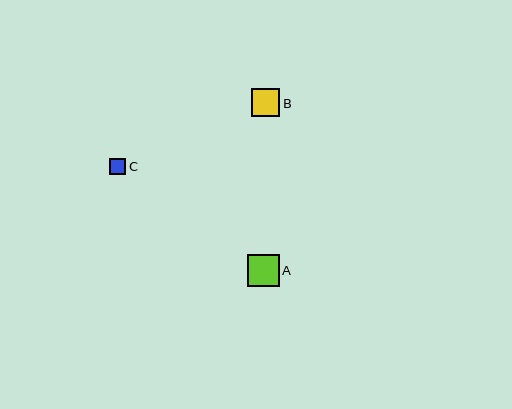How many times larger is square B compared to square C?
Square B is approximately 1.7 times the size of square C.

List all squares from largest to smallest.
From largest to smallest: A, B, C.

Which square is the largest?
Square A is the largest with a size of approximately 32 pixels.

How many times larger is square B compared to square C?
Square B is approximately 1.7 times the size of square C.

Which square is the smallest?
Square C is the smallest with a size of approximately 17 pixels.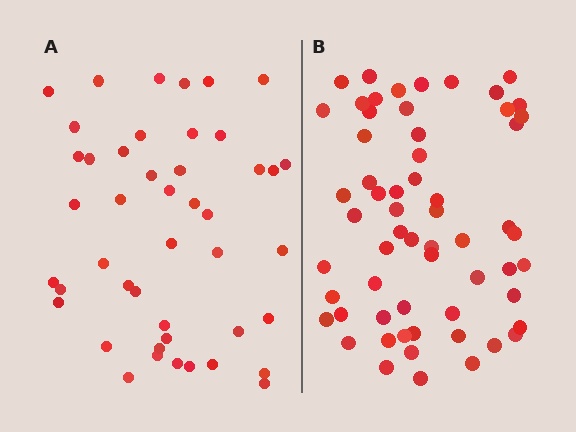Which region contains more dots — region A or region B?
Region B (the right region) has more dots.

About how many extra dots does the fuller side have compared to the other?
Region B has approximately 15 more dots than region A.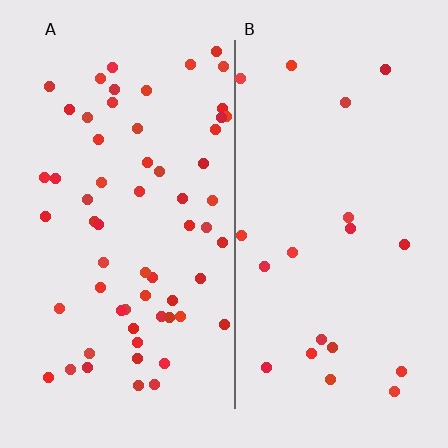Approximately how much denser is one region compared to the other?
Approximately 3.0× — region A over region B.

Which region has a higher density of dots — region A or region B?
A (the left).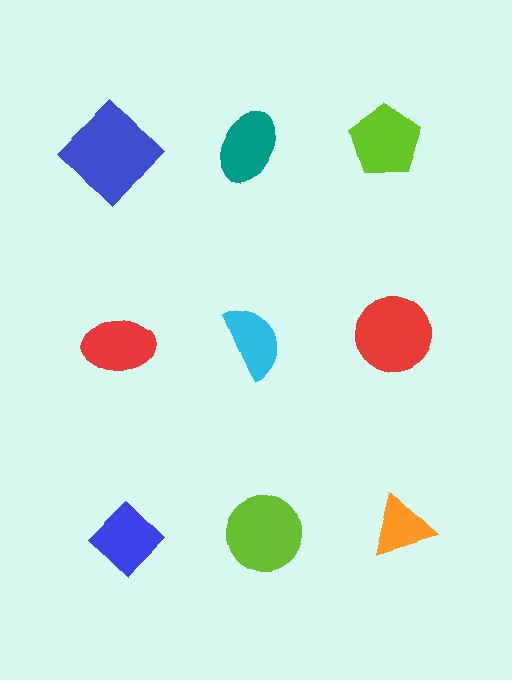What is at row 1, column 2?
A teal ellipse.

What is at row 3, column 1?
A blue diamond.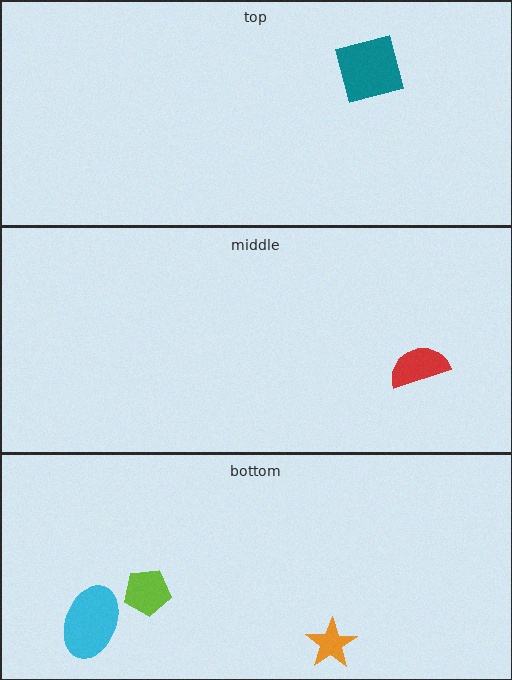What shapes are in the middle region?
The red semicircle.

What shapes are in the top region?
The teal square.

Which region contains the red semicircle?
The middle region.